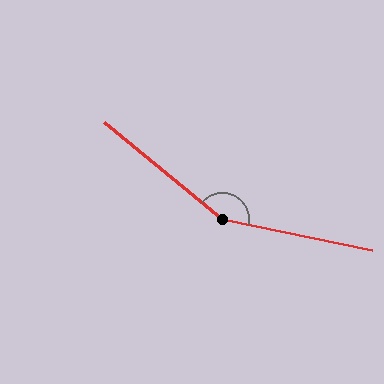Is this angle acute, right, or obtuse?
It is obtuse.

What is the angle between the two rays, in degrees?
Approximately 152 degrees.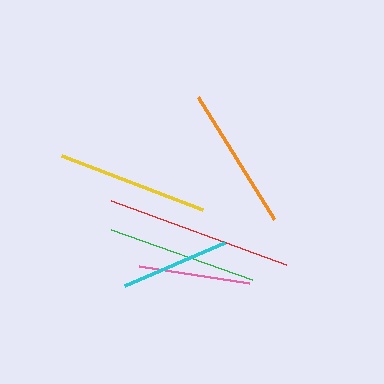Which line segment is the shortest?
The cyan line is the shortest at approximately 108 pixels.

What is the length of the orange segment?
The orange segment is approximately 143 pixels long.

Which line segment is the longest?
The red line is the longest at approximately 186 pixels.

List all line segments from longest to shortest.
From longest to shortest: red, yellow, green, orange, pink, cyan.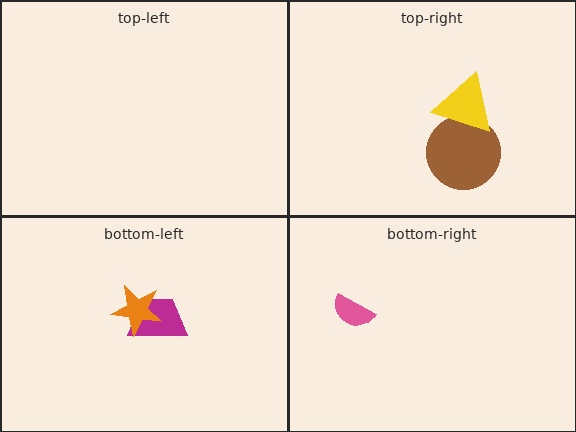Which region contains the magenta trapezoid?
The bottom-left region.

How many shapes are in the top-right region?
2.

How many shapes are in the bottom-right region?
1.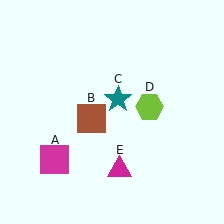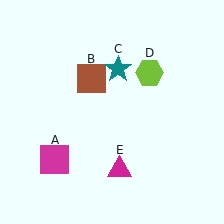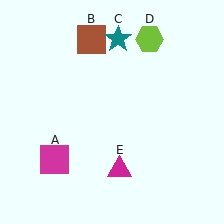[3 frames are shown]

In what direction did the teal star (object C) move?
The teal star (object C) moved up.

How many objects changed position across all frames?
3 objects changed position: brown square (object B), teal star (object C), lime hexagon (object D).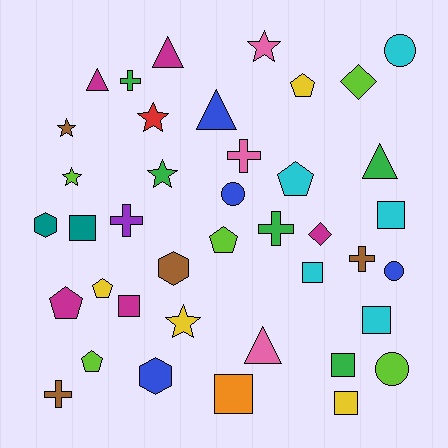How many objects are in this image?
There are 40 objects.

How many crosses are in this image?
There are 6 crosses.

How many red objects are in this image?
There is 1 red object.